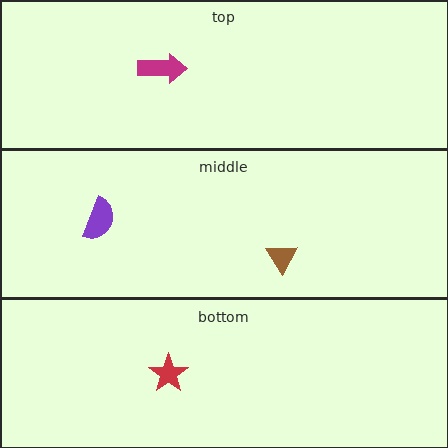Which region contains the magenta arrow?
The top region.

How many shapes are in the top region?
1.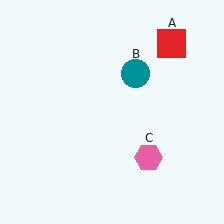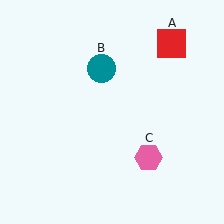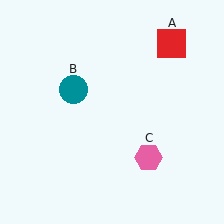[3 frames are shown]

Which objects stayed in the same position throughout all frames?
Red square (object A) and pink hexagon (object C) remained stationary.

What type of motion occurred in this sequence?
The teal circle (object B) rotated counterclockwise around the center of the scene.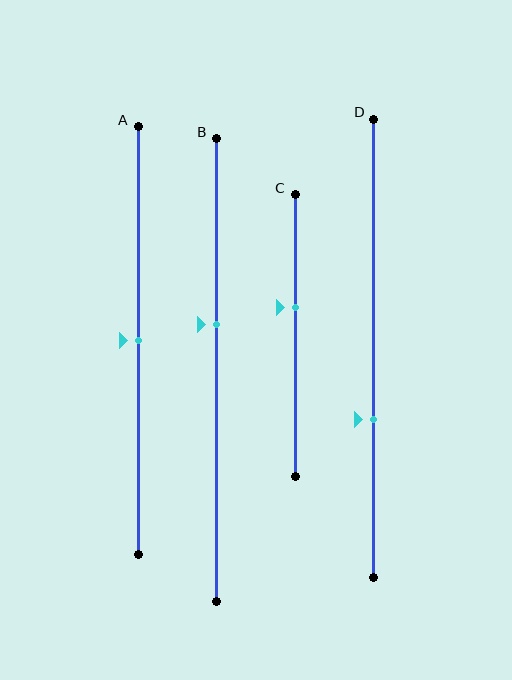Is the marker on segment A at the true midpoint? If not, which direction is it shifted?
Yes, the marker on segment A is at the true midpoint.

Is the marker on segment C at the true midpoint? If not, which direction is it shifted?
No, the marker on segment C is shifted upward by about 10% of the segment length.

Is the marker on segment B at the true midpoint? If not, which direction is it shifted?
No, the marker on segment B is shifted upward by about 10% of the segment length.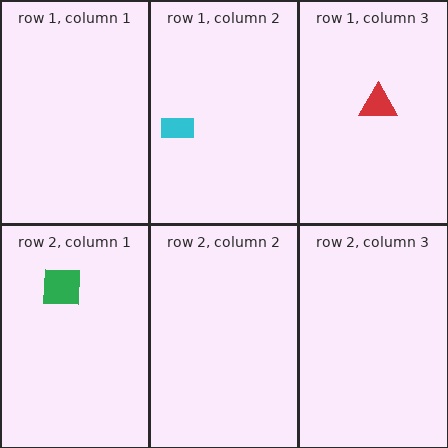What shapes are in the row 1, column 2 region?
The cyan rectangle.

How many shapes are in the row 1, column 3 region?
1.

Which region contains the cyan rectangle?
The row 1, column 2 region.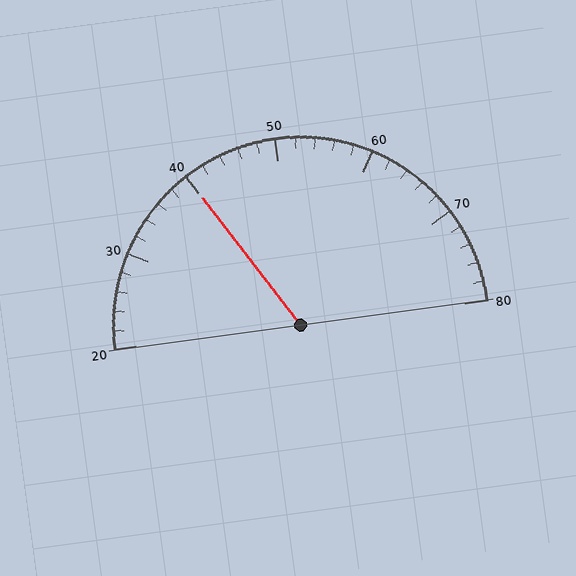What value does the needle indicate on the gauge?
The needle indicates approximately 40.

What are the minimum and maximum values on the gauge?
The gauge ranges from 20 to 80.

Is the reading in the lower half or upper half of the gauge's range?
The reading is in the lower half of the range (20 to 80).